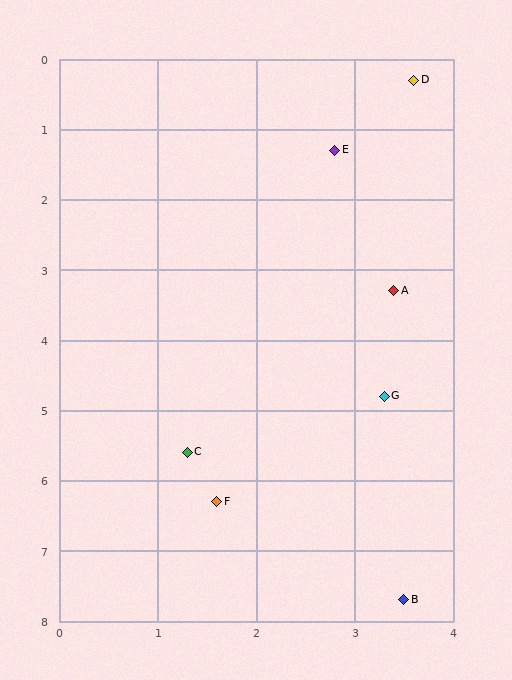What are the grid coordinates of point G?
Point G is at approximately (3.3, 4.8).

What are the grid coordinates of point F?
Point F is at approximately (1.6, 6.3).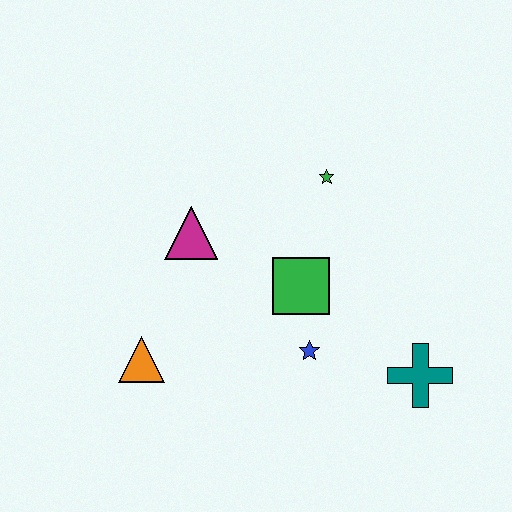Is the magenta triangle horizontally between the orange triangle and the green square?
Yes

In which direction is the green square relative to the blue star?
The green square is above the blue star.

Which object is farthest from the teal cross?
The orange triangle is farthest from the teal cross.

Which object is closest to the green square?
The blue star is closest to the green square.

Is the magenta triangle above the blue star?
Yes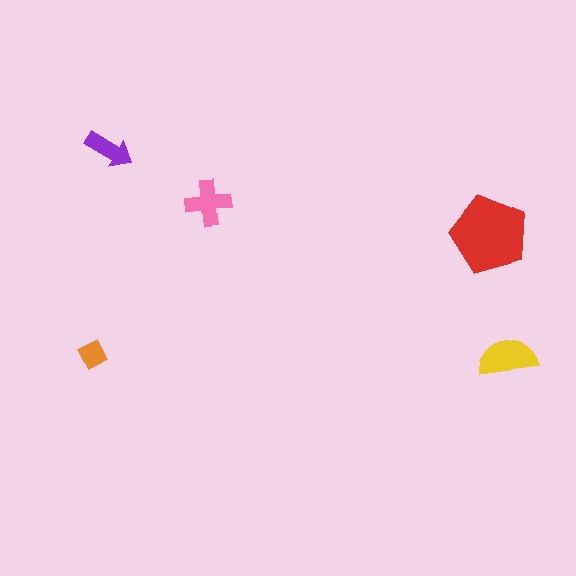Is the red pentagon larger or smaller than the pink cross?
Larger.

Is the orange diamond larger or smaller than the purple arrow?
Smaller.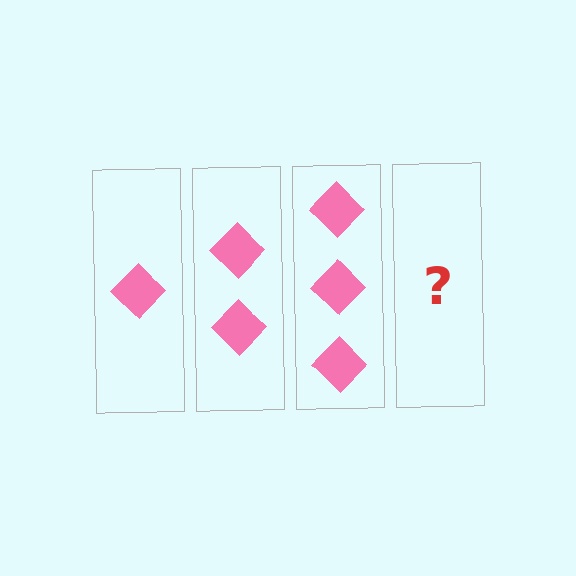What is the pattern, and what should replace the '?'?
The pattern is that each step adds one more diamond. The '?' should be 4 diamonds.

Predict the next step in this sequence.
The next step is 4 diamonds.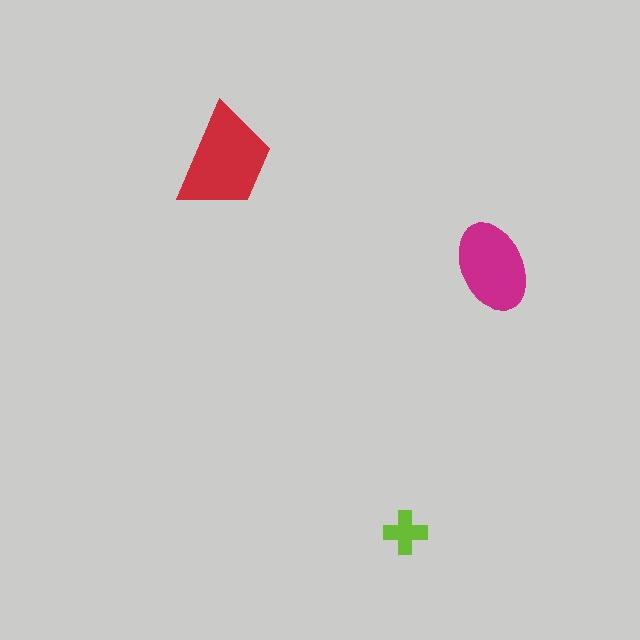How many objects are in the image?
There are 3 objects in the image.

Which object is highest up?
The red trapezoid is topmost.